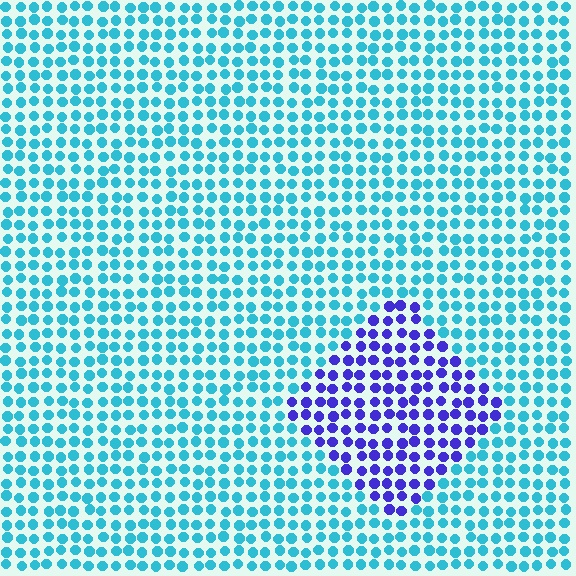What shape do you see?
I see a diamond.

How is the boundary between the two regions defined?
The boundary is defined purely by a slight shift in hue (about 60 degrees). Spacing, size, and orientation are identical on both sides.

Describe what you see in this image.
The image is filled with small cyan elements in a uniform arrangement. A diamond-shaped region is visible where the elements are tinted to a slightly different hue, forming a subtle color boundary.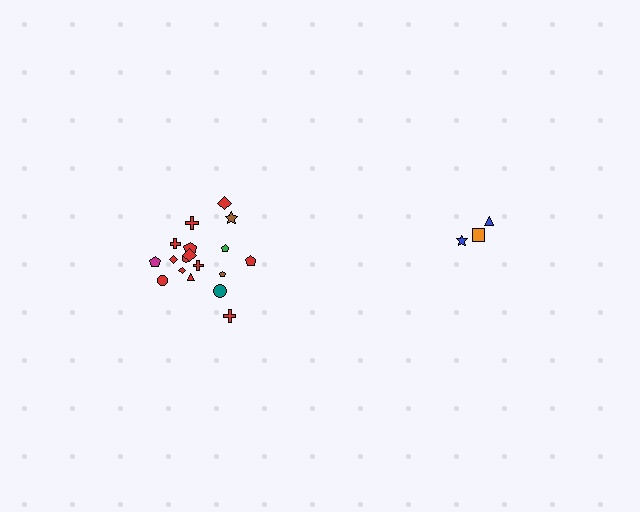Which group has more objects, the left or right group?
The left group.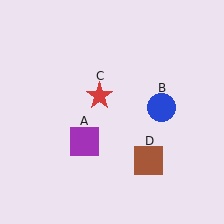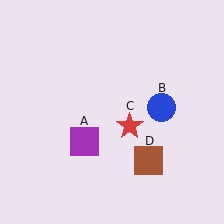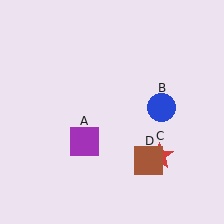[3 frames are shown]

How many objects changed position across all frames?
1 object changed position: red star (object C).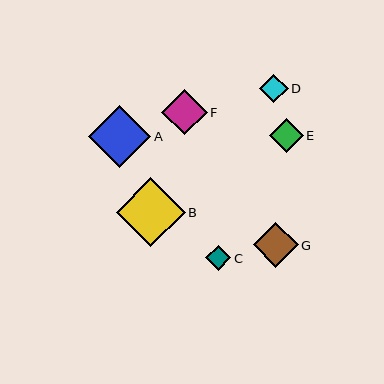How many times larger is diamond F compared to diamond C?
Diamond F is approximately 1.8 times the size of diamond C.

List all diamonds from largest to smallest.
From largest to smallest: B, A, F, G, E, D, C.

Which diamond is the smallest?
Diamond C is the smallest with a size of approximately 26 pixels.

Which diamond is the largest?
Diamond B is the largest with a size of approximately 69 pixels.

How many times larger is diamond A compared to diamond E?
Diamond A is approximately 1.8 times the size of diamond E.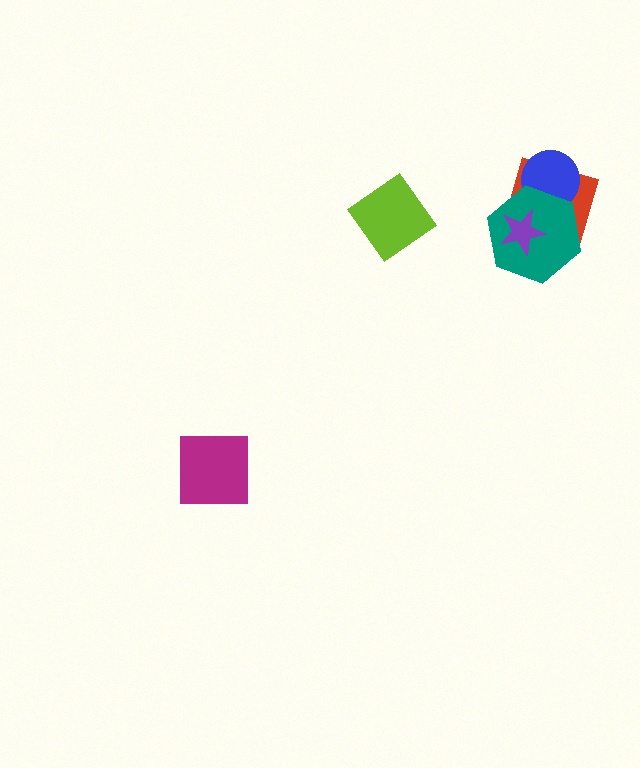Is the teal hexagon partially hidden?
Yes, it is partially covered by another shape.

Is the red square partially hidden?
Yes, it is partially covered by another shape.